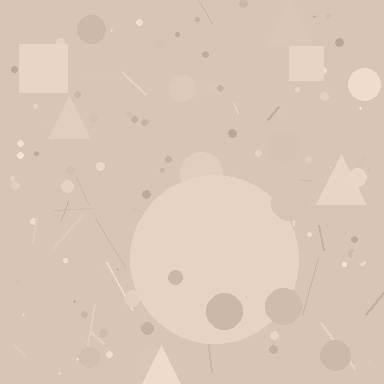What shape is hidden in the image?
A circle is hidden in the image.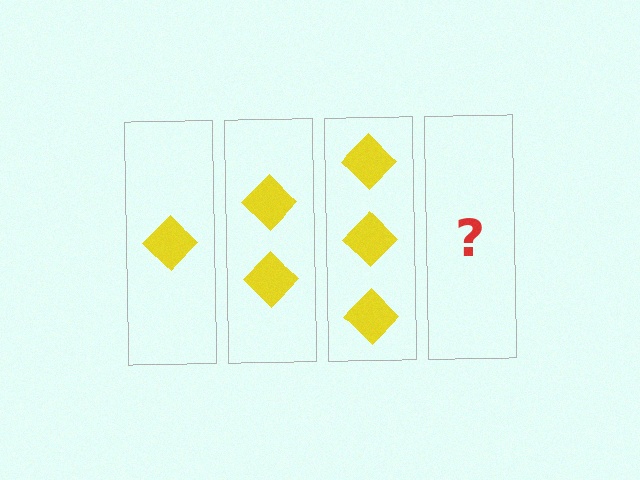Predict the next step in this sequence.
The next step is 4 diamonds.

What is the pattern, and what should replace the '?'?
The pattern is that each step adds one more diamond. The '?' should be 4 diamonds.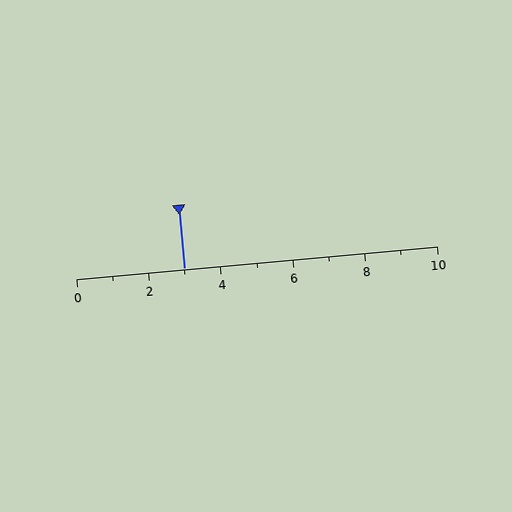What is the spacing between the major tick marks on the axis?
The major ticks are spaced 2 apart.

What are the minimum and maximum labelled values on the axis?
The axis runs from 0 to 10.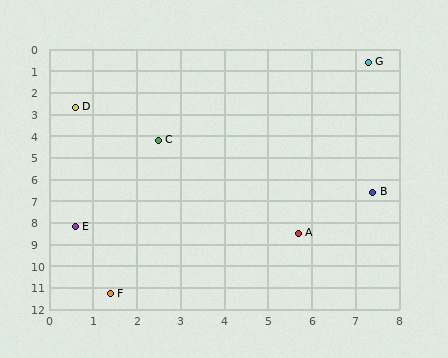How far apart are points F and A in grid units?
Points F and A are about 5.1 grid units apart.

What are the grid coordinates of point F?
Point F is at approximately (1.4, 11.3).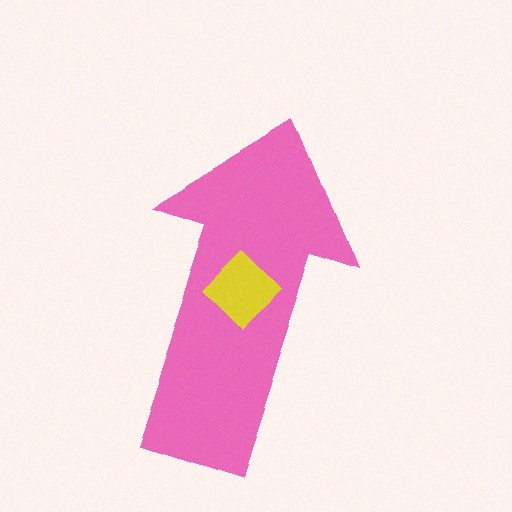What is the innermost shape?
The yellow diamond.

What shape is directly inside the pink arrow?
The yellow diamond.